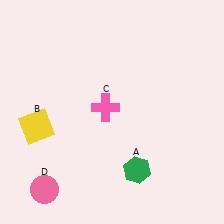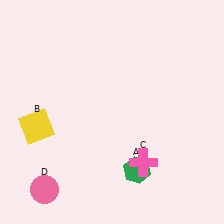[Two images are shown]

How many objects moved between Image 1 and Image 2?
1 object moved between the two images.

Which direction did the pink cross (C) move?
The pink cross (C) moved down.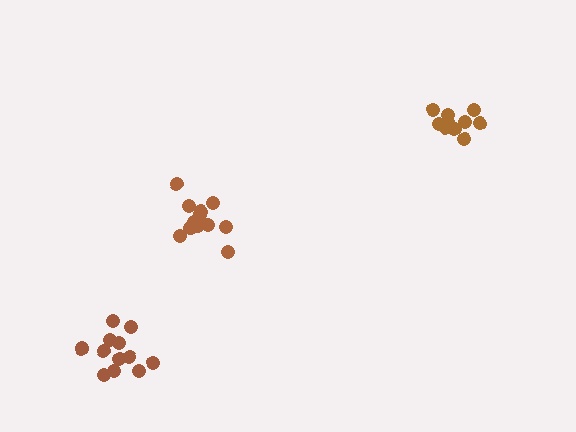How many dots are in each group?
Group 1: 12 dots, Group 2: 12 dots, Group 3: 10 dots (34 total).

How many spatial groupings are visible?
There are 3 spatial groupings.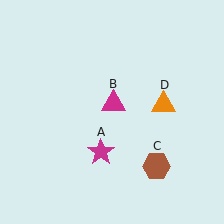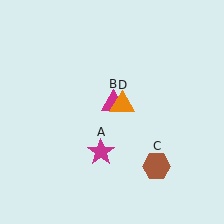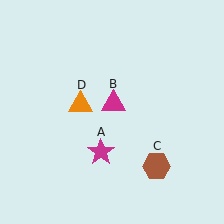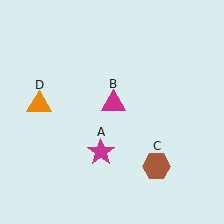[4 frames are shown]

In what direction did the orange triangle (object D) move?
The orange triangle (object D) moved left.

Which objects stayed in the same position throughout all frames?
Magenta star (object A) and magenta triangle (object B) and brown hexagon (object C) remained stationary.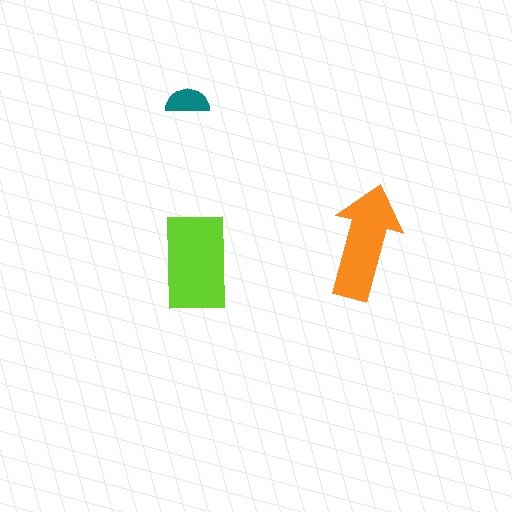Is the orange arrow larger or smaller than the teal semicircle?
Larger.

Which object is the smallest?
The teal semicircle.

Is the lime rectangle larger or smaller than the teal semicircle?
Larger.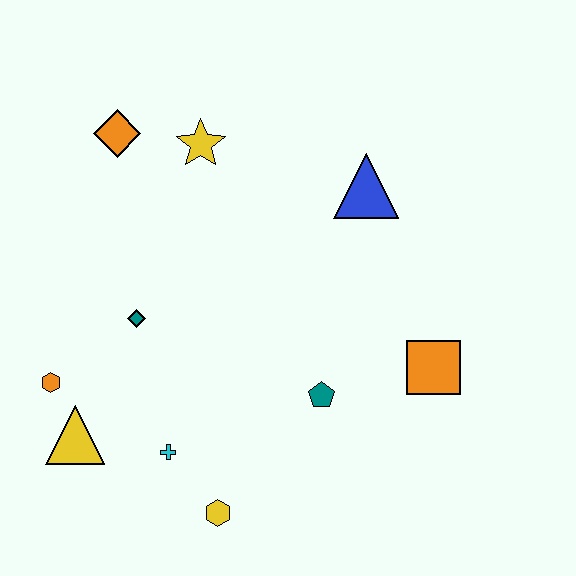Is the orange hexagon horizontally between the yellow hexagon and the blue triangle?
No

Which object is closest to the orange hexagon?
The yellow triangle is closest to the orange hexagon.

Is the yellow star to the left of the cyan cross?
No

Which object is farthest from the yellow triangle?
The blue triangle is farthest from the yellow triangle.